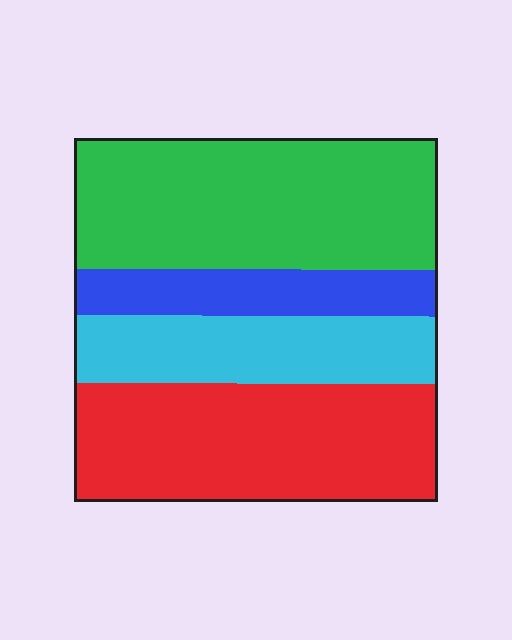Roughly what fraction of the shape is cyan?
Cyan covers about 20% of the shape.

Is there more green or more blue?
Green.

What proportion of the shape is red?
Red takes up between a quarter and a half of the shape.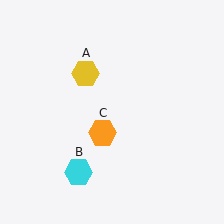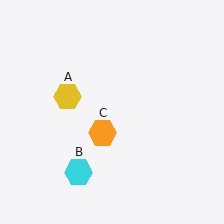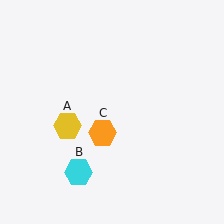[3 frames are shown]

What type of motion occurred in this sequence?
The yellow hexagon (object A) rotated counterclockwise around the center of the scene.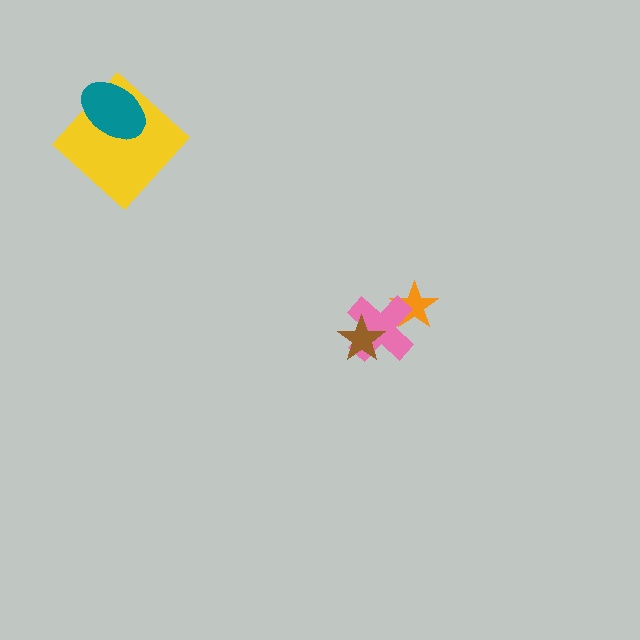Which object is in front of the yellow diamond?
The teal ellipse is in front of the yellow diamond.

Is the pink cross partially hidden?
Yes, it is partially covered by another shape.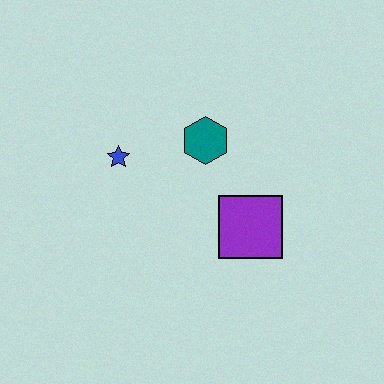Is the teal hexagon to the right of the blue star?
Yes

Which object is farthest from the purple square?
The blue star is farthest from the purple square.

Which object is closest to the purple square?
The teal hexagon is closest to the purple square.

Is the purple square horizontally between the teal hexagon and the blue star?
No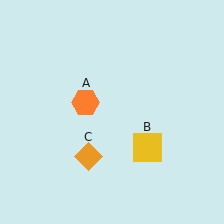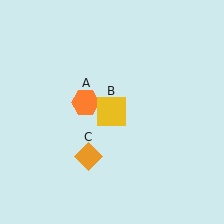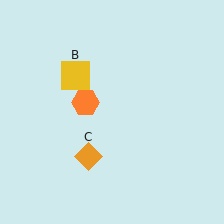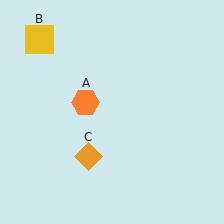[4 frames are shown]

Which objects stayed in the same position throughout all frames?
Orange hexagon (object A) and orange diamond (object C) remained stationary.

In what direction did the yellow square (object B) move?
The yellow square (object B) moved up and to the left.